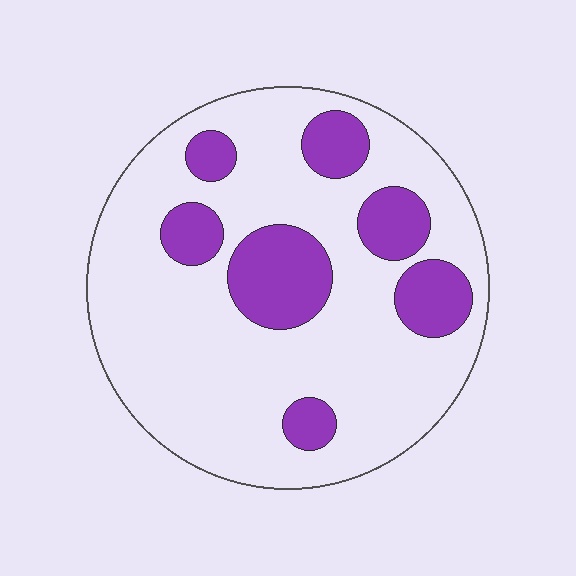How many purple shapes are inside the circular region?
7.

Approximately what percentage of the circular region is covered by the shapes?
Approximately 25%.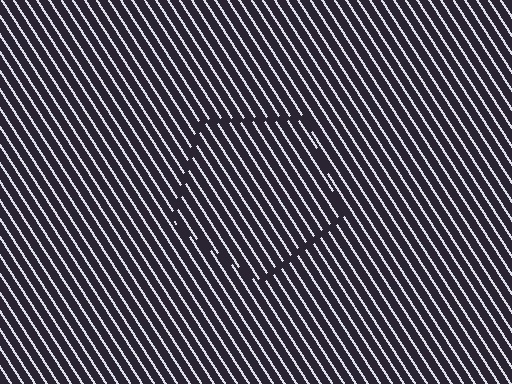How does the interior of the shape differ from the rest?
The interior of the shape contains the same grating, shifted by half a period — the contour is defined by the phase discontinuity where line-ends from the inner and outer gratings abut.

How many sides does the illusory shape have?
5 sides — the line-ends trace a pentagon.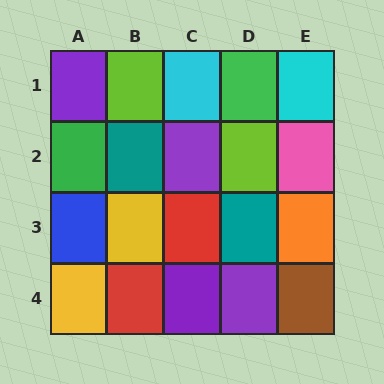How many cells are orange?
1 cell is orange.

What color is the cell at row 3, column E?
Orange.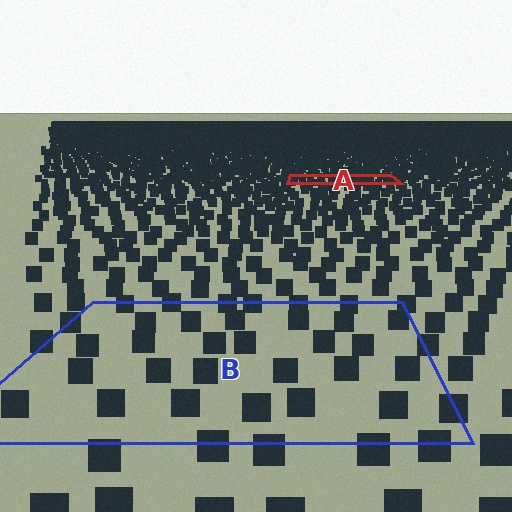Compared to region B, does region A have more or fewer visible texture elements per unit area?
Region A has more texture elements per unit area — they are packed more densely because it is farther away.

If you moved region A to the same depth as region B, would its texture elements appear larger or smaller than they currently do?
They would appear larger. At a closer depth, the same texture elements are projected at a bigger on-screen size.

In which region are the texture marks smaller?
The texture marks are smaller in region A, because it is farther away.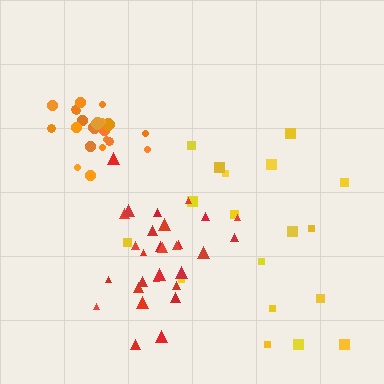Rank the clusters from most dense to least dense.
orange, red, yellow.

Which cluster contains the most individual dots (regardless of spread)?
Red (29).